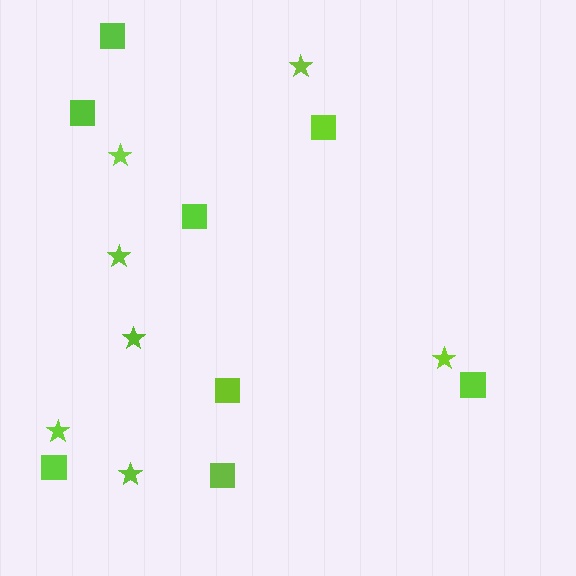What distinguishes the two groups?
There are 2 groups: one group of squares (8) and one group of stars (7).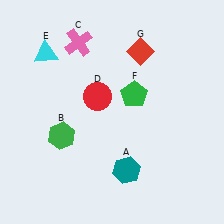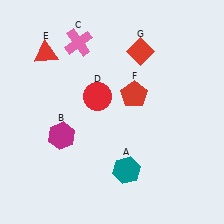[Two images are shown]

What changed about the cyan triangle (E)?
In Image 1, E is cyan. In Image 2, it changed to red.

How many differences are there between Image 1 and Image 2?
There are 3 differences between the two images.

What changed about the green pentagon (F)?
In Image 1, F is green. In Image 2, it changed to red.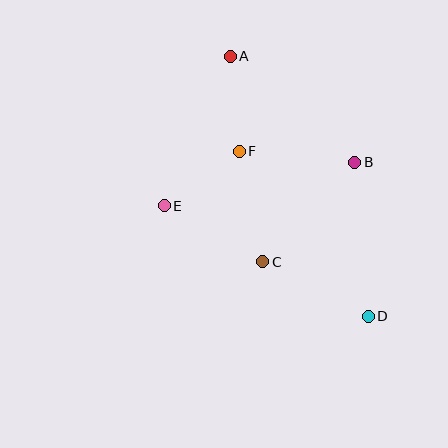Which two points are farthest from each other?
Points A and D are farthest from each other.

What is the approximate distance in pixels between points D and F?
The distance between D and F is approximately 210 pixels.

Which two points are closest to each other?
Points E and F are closest to each other.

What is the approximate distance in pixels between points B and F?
The distance between B and F is approximately 116 pixels.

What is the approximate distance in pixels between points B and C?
The distance between B and C is approximately 136 pixels.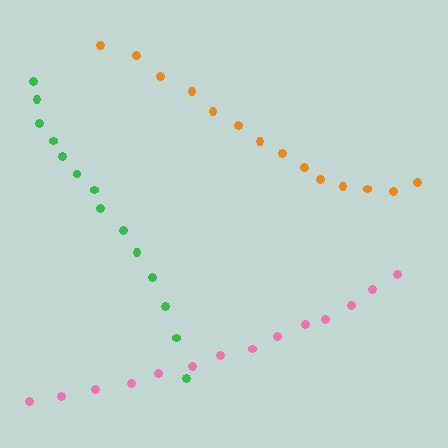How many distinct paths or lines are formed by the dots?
There are 3 distinct paths.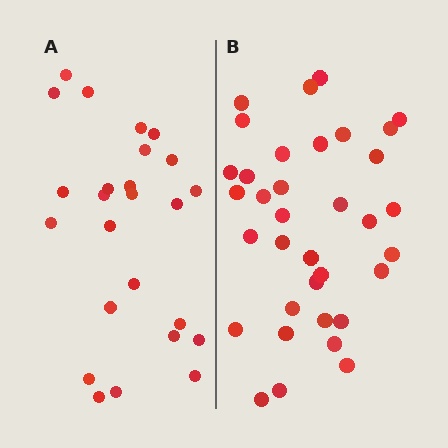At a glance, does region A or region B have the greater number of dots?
Region B (the right region) has more dots.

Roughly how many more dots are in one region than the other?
Region B has roughly 10 or so more dots than region A.